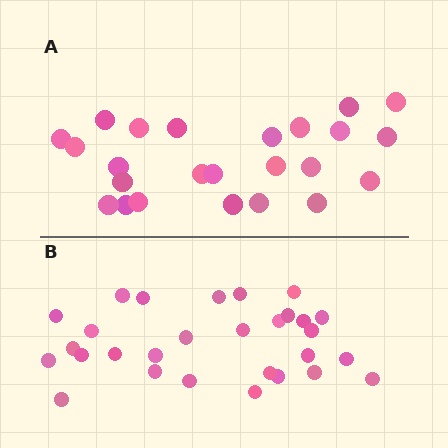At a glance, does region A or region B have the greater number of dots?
Region B (the bottom region) has more dots.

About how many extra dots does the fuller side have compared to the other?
Region B has about 5 more dots than region A.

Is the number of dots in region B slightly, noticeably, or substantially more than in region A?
Region B has only slightly more — the two regions are fairly close. The ratio is roughly 1.2 to 1.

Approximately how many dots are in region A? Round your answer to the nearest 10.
About 20 dots. (The exact count is 24, which rounds to 20.)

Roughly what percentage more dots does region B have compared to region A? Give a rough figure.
About 20% more.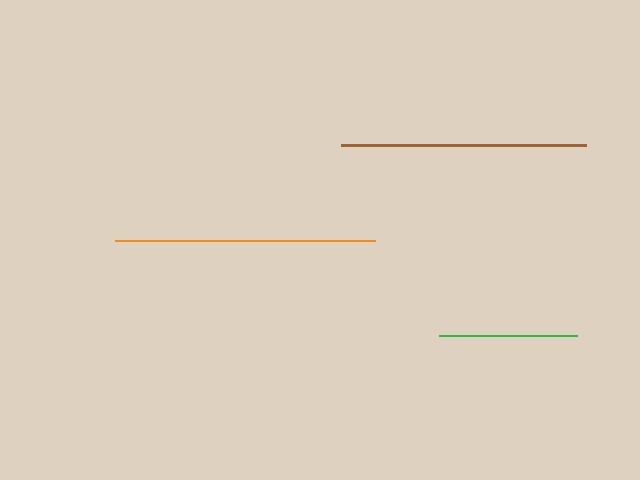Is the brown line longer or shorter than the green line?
The brown line is longer than the green line.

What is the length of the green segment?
The green segment is approximately 138 pixels long.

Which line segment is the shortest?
The green line is the shortest at approximately 138 pixels.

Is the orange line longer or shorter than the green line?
The orange line is longer than the green line.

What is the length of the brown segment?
The brown segment is approximately 245 pixels long.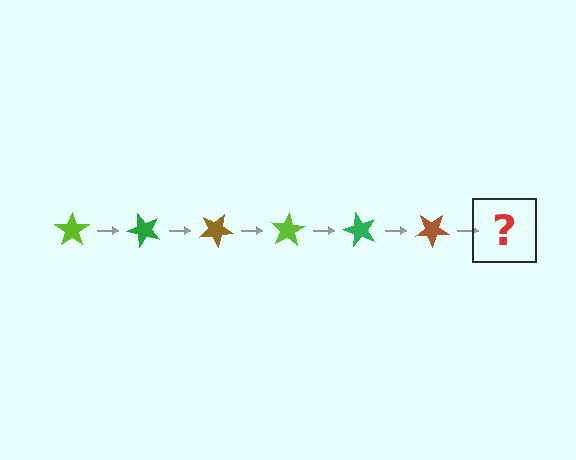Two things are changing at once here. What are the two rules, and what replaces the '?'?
The two rules are that it rotates 50 degrees each step and the color cycles through lime, green, and brown. The '?' should be a lime star, rotated 300 degrees from the start.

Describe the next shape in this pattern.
It should be a lime star, rotated 300 degrees from the start.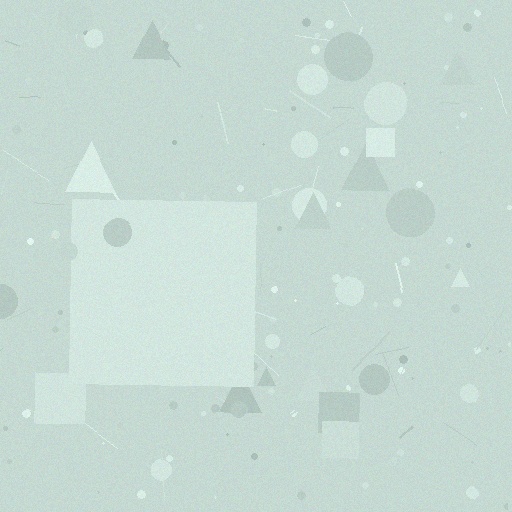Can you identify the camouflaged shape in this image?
The camouflaged shape is a square.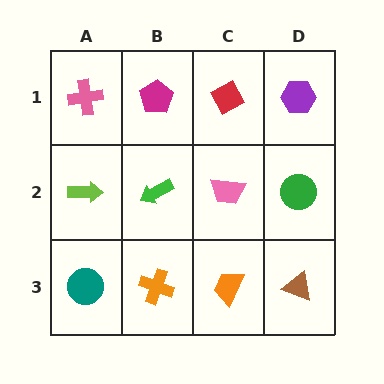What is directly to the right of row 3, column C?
A brown triangle.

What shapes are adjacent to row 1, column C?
A pink trapezoid (row 2, column C), a magenta pentagon (row 1, column B), a purple hexagon (row 1, column D).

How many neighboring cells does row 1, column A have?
2.